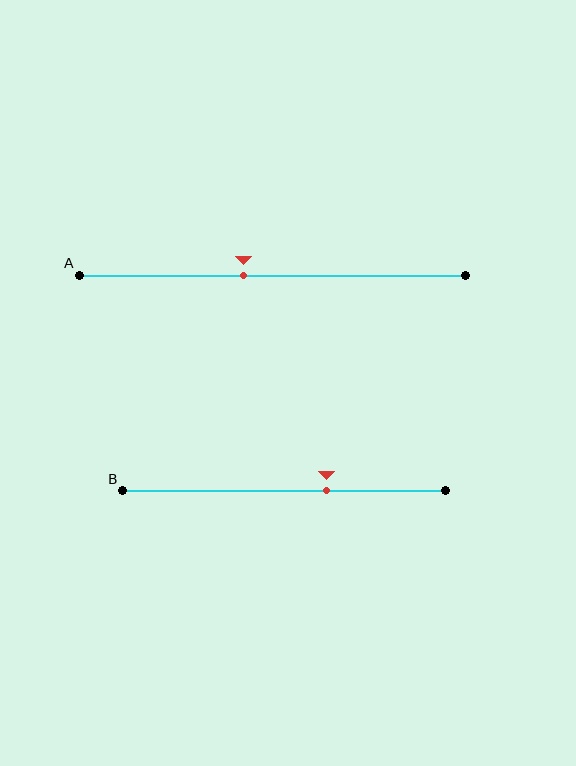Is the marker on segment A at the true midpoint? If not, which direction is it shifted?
No, the marker on segment A is shifted to the left by about 7% of the segment length.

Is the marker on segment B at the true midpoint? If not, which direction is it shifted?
No, the marker on segment B is shifted to the right by about 13% of the segment length.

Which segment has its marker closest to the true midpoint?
Segment A has its marker closest to the true midpoint.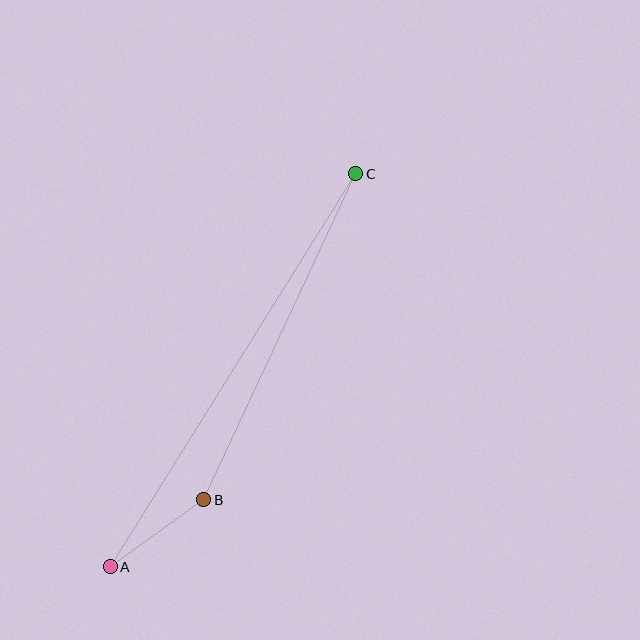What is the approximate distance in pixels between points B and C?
The distance between B and C is approximately 360 pixels.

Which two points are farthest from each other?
Points A and C are farthest from each other.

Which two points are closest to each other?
Points A and B are closest to each other.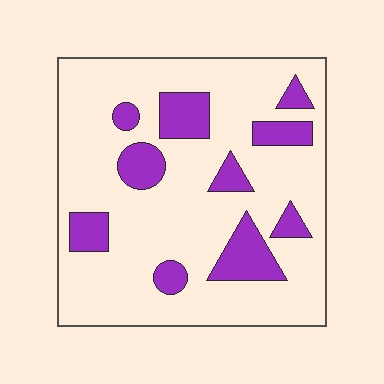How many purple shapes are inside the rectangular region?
10.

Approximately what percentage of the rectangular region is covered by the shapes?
Approximately 20%.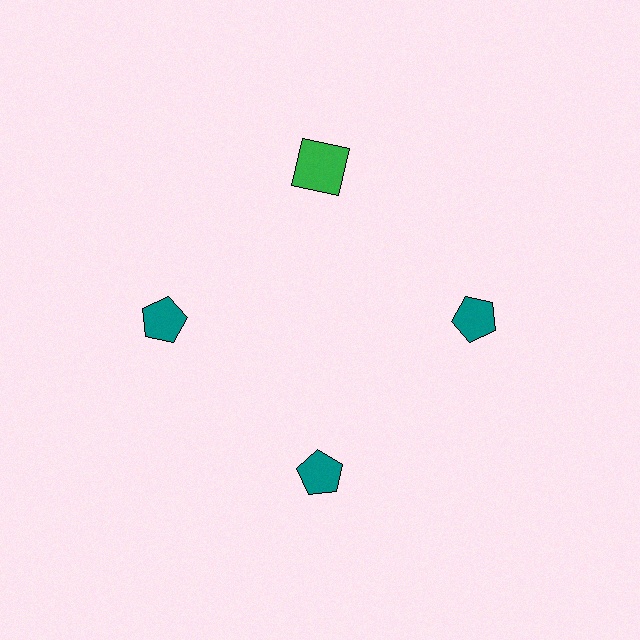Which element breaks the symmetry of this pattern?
The green square at roughly the 12 o'clock position breaks the symmetry. All other shapes are teal pentagons.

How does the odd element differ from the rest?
It differs in both color (green instead of teal) and shape (square instead of pentagon).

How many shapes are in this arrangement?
There are 4 shapes arranged in a ring pattern.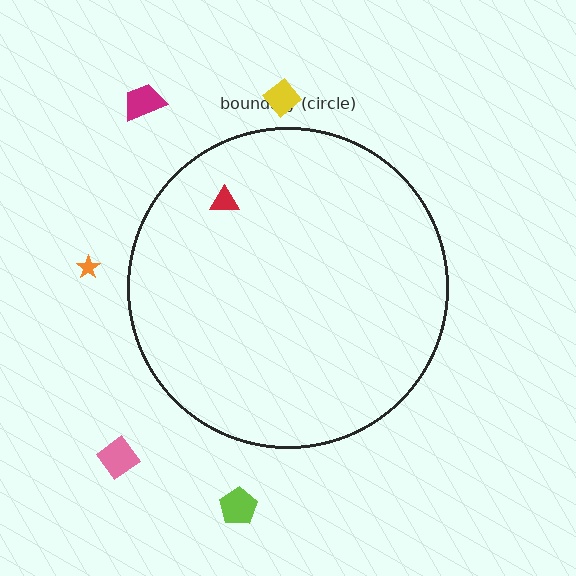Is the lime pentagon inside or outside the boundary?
Outside.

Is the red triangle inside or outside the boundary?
Inside.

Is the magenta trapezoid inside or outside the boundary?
Outside.